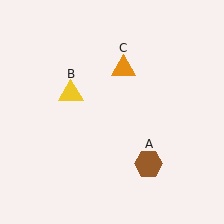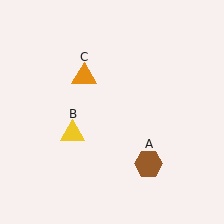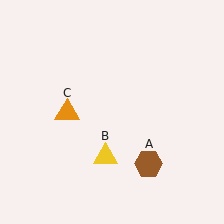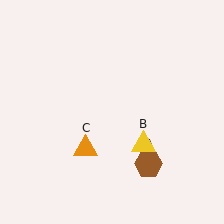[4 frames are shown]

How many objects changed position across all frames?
2 objects changed position: yellow triangle (object B), orange triangle (object C).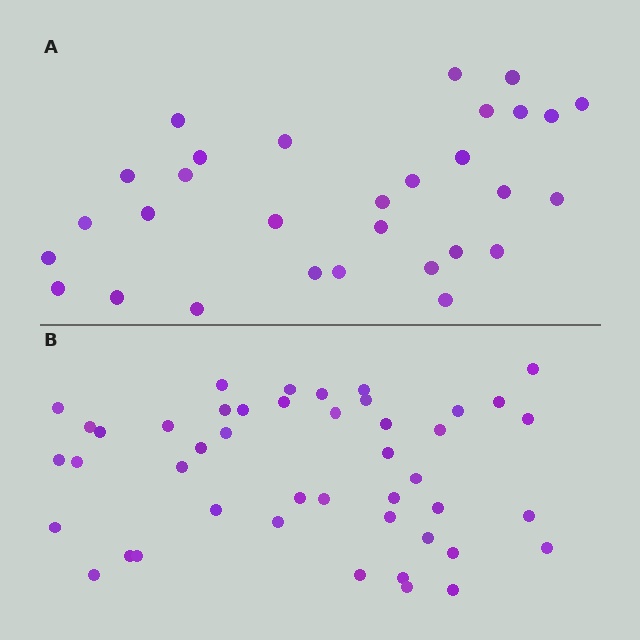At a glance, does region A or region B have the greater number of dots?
Region B (the bottom region) has more dots.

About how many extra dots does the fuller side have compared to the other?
Region B has approximately 15 more dots than region A.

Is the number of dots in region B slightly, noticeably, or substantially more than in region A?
Region B has substantially more. The ratio is roughly 1.5 to 1.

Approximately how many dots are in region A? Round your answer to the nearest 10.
About 30 dots.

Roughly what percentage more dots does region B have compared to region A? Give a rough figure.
About 50% more.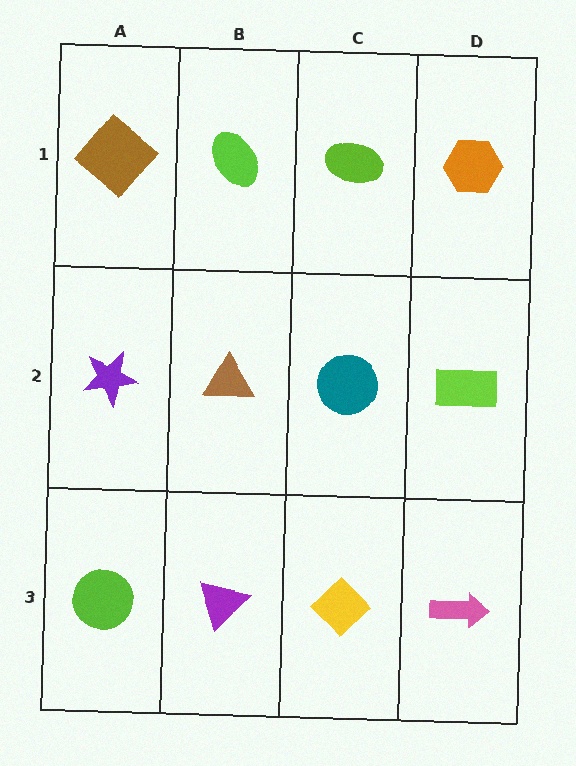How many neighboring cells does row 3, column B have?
3.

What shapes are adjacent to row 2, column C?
A lime ellipse (row 1, column C), a yellow diamond (row 3, column C), a brown triangle (row 2, column B), a lime rectangle (row 2, column D).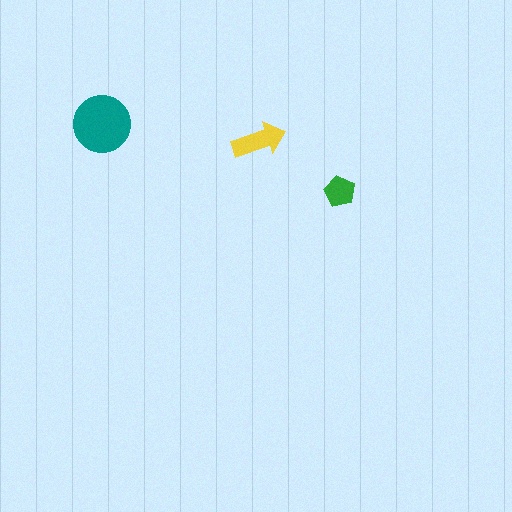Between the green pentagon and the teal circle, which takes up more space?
The teal circle.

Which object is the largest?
The teal circle.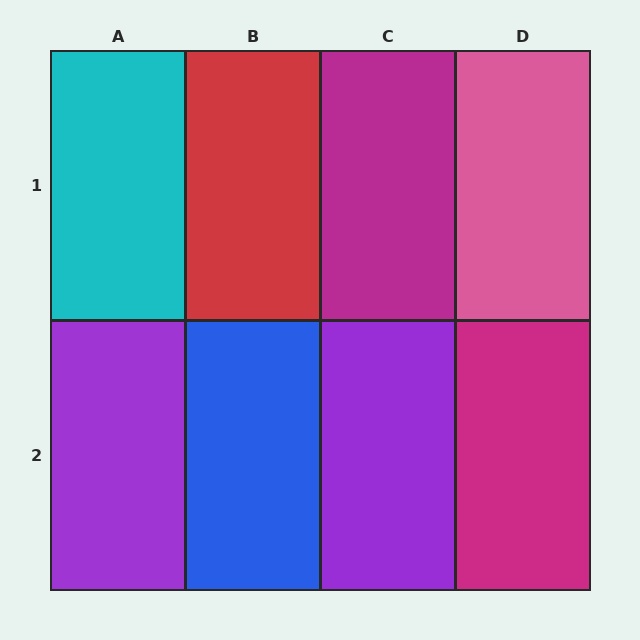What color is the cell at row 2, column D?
Magenta.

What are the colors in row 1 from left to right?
Cyan, red, magenta, pink.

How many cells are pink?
1 cell is pink.